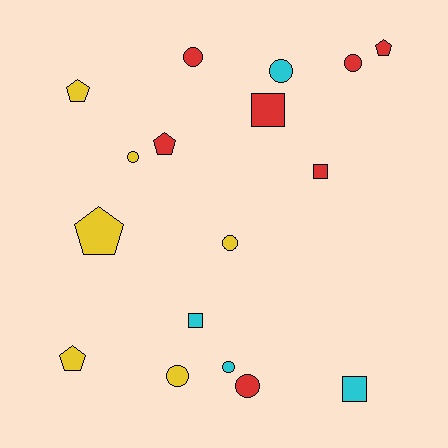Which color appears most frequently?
Red, with 7 objects.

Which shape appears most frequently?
Circle, with 8 objects.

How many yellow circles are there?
There are 3 yellow circles.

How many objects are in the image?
There are 17 objects.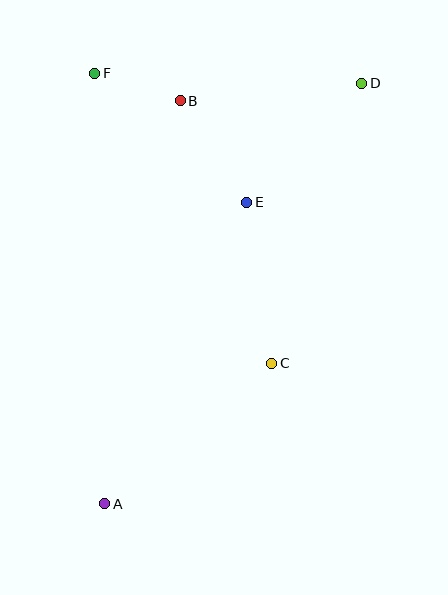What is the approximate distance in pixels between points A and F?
The distance between A and F is approximately 431 pixels.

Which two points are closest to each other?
Points B and F are closest to each other.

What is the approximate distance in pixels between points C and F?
The distance between C and F is approximately 339 pixels.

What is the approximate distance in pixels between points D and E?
The distance between D and E is approximately 166 pixels.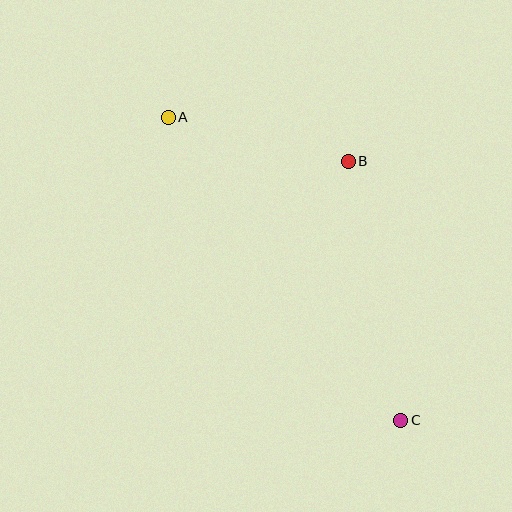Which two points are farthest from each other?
Points A and C are farthest from each other.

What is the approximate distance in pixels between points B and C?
The distance between B and C is approximately 264 pixels.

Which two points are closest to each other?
Points A and B are closest to each other.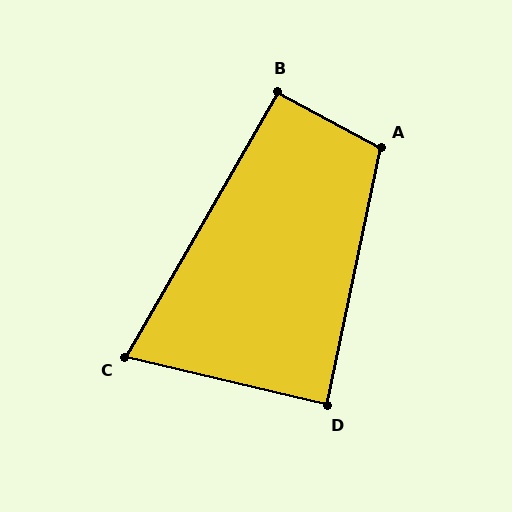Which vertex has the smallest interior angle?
C, at approximately 73 degrees.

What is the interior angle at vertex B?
Approximately 92 degrees (approximately right).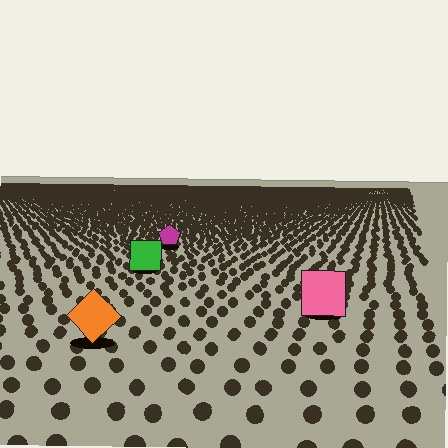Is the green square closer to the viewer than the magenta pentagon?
Yes. The green square is closer — you can tell from the texture gradient: the ground texture is coarser near it.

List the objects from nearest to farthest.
From nearest to farthest: the orange diamond, the pink square, the green square, the magenta pentagon.